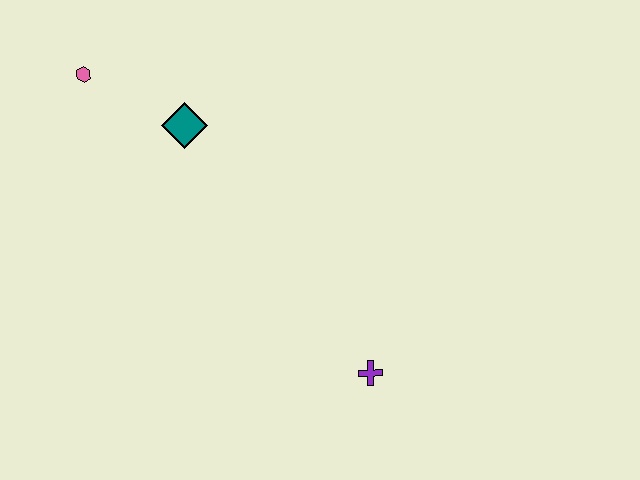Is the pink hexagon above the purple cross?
Yes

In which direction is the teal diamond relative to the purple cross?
The teal diamond is above the purple cross.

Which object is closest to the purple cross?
The teal diamond is closest to the purple cross.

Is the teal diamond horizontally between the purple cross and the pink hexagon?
Yes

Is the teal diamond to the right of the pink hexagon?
Yes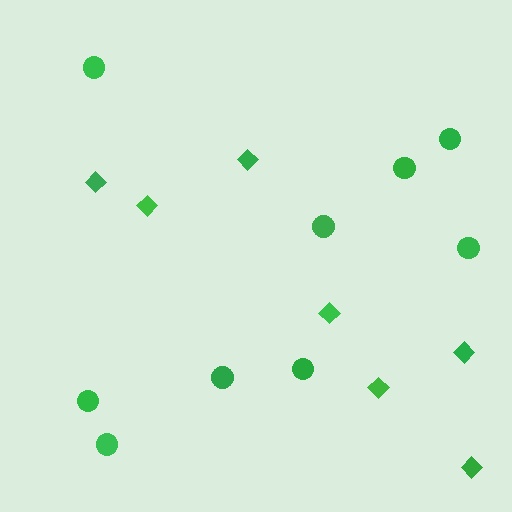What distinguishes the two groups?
There are 2 groups: one group of circles (9) and one group of diamonds (7).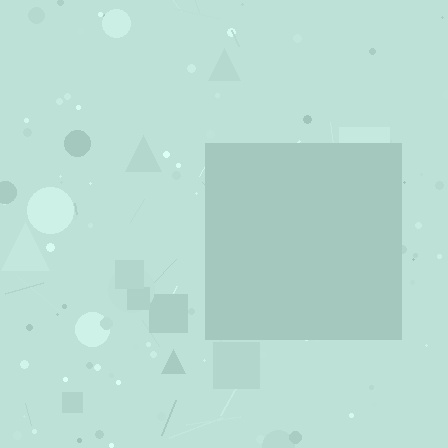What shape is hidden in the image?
A square is hidden in the image.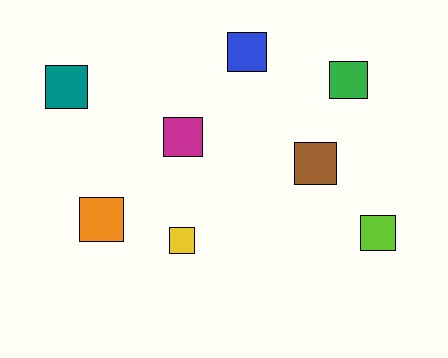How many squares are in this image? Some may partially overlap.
There are 8 squares.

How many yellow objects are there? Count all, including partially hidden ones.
There is 1 yellow object.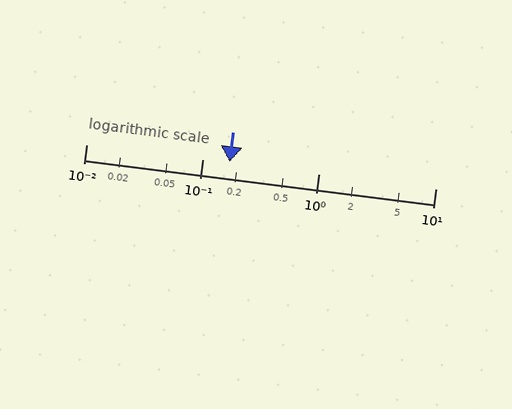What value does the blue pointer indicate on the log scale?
The pointer indicates approximately 0.17.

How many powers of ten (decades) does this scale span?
The scale spans 3 decades, from 0.01 to 10.